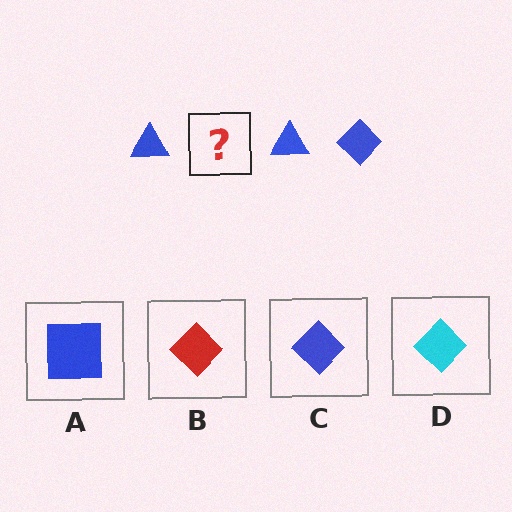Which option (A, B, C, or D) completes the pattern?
C.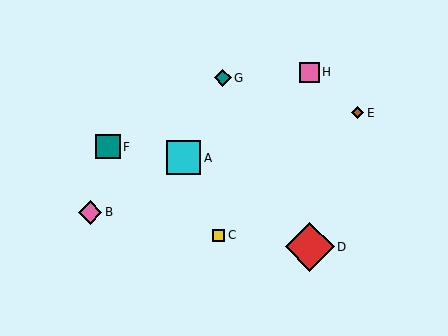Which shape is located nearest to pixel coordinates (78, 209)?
The pink diamond (labeled B) at (90, 212) is nearest to that location.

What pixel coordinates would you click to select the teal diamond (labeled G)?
Click at (223, 78) to select the teal diamond G.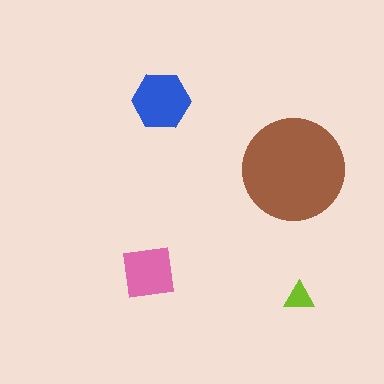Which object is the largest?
The brown circle.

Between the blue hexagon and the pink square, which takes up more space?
The blue hexagon.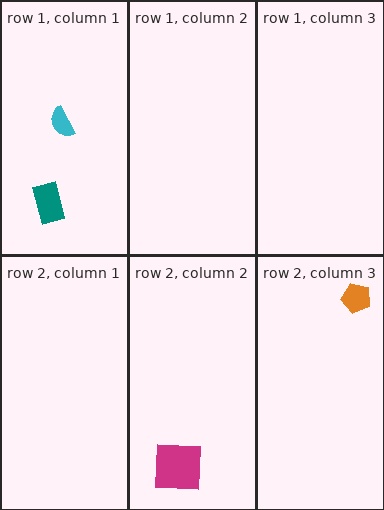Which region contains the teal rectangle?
The row 1, column 1 region.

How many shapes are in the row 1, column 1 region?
2.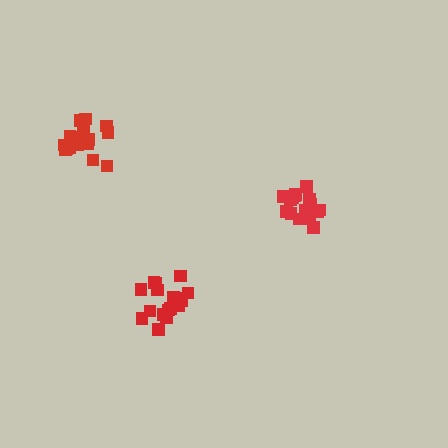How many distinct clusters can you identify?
There are 3 distinct clusters.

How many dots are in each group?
Group 1: 17 dots, Group 2: 16 dots, Group 3: 17 dots (50 total).